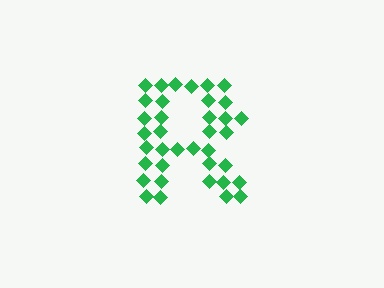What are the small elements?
The small elements are diamonds.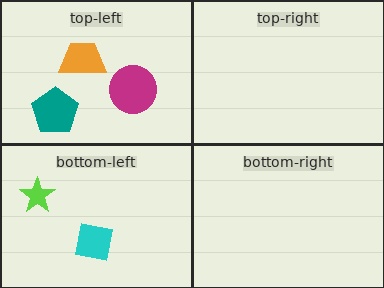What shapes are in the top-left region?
The magenta circle, the orange trapezoid, the teal pentagon.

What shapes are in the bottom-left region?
The lime star, the cyan square.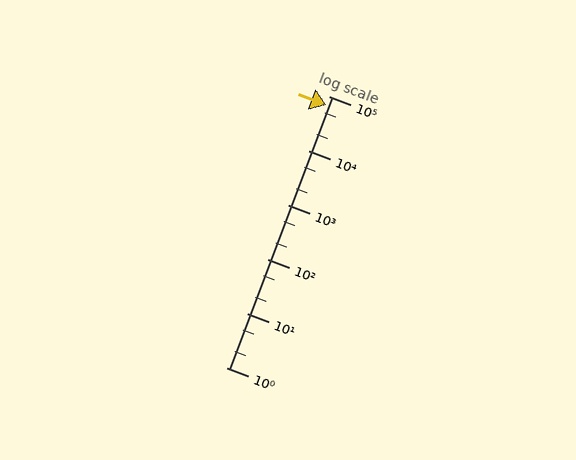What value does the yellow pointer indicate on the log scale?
The pointer indicates approximately 68000.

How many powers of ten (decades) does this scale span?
The scale spans 5 decades, from 1 to 100000.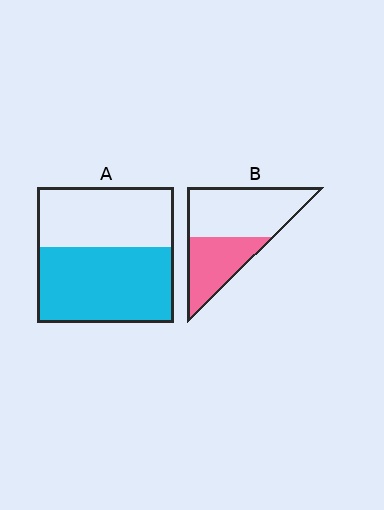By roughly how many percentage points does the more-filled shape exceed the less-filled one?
By roughly 15 percentage points (A over B).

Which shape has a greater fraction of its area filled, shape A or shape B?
Shape A.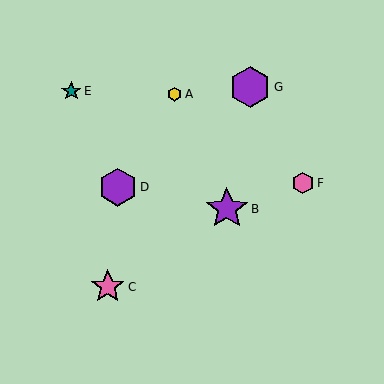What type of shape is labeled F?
Shape F is a pink hexagon.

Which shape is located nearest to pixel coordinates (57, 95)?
The teal star (labeled E) at (71, 91) is nearest to that location.